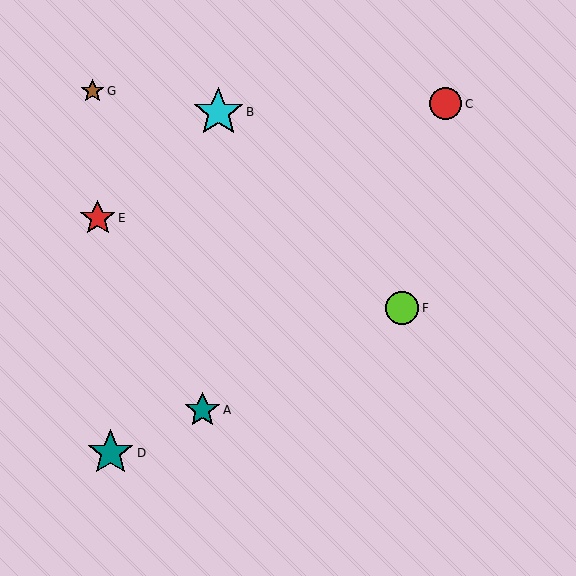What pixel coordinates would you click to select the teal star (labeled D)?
Click at (110, 453) to select the teal star D.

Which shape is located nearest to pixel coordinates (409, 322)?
The lime circle (labeled F) at (402, 308) is nearest to that location.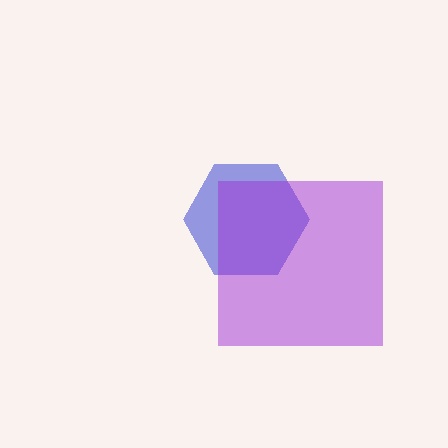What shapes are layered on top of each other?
The layered shapes are: a blue hexagon, a purple square.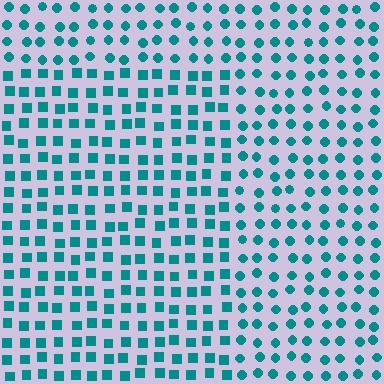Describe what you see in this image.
The image is filled with small teal elements arranged in a uniform grid. A rectangle-shaped region contains squares, while the surrounding area contains circles. The boundary is defined purely by the change in element shape.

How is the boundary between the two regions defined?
The boundary is defined by a change in element shape: squares inside vs. circles outside. All elements share the same color and spacing.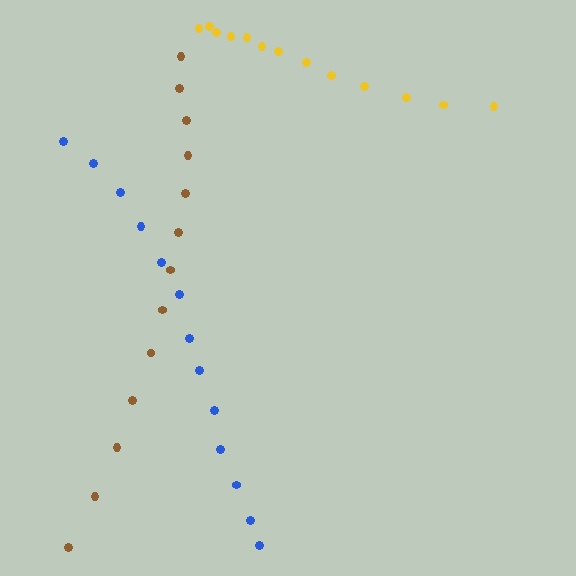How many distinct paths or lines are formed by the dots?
There are 3 distinct paths.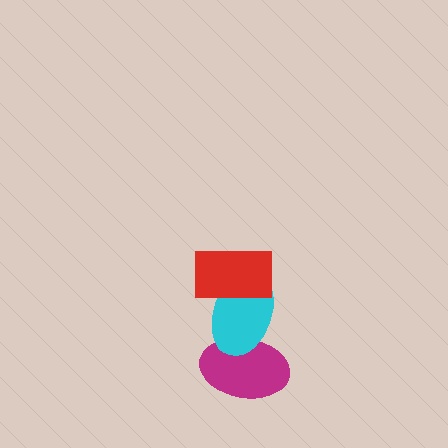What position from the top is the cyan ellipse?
The cyan ellipse is 2nd from the top.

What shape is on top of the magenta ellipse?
The cyan ellipse is on top of the magenta ellipse.